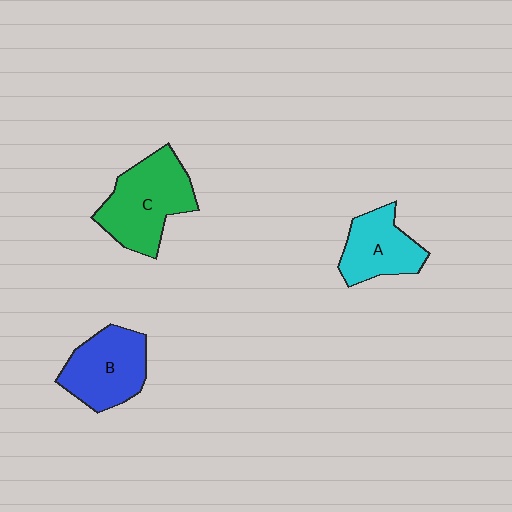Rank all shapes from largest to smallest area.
From largest to smallest: C (green), B (blue), A (cyan).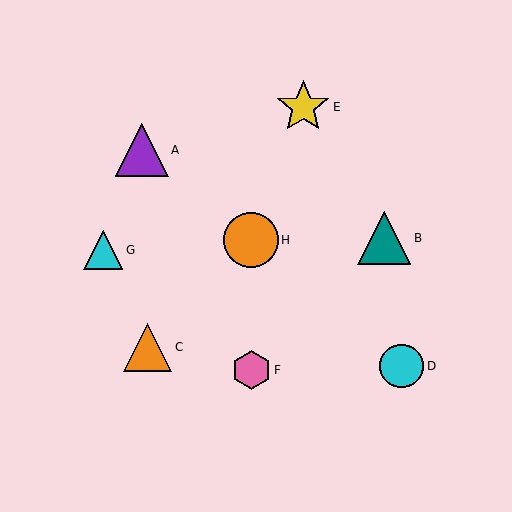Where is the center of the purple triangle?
The center of the purple triangle is at (142, 150).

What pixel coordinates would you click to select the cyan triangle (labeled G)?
Click at (103, 250) to select the cyan triangle G.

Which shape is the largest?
The orange circle (labeled H) is the largest.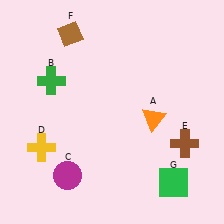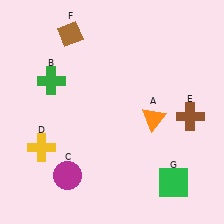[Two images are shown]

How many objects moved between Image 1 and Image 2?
1 object moved between the two images.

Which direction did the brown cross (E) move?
The brown cross (E) moved up.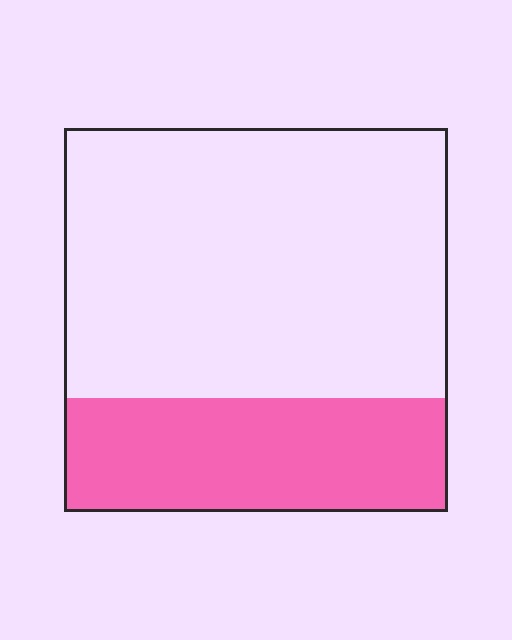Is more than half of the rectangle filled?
No.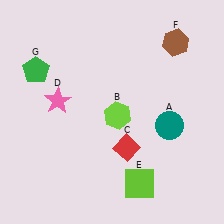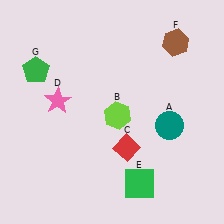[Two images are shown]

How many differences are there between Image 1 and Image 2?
There is 1 difference between the two images.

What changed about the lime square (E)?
In Image 1, E is lime. In Image 2, it changed to green.